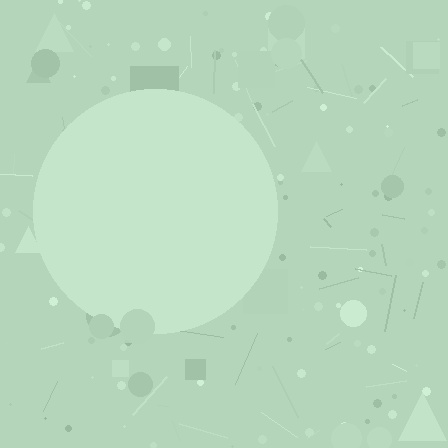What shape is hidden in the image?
A circle is hidden in the image.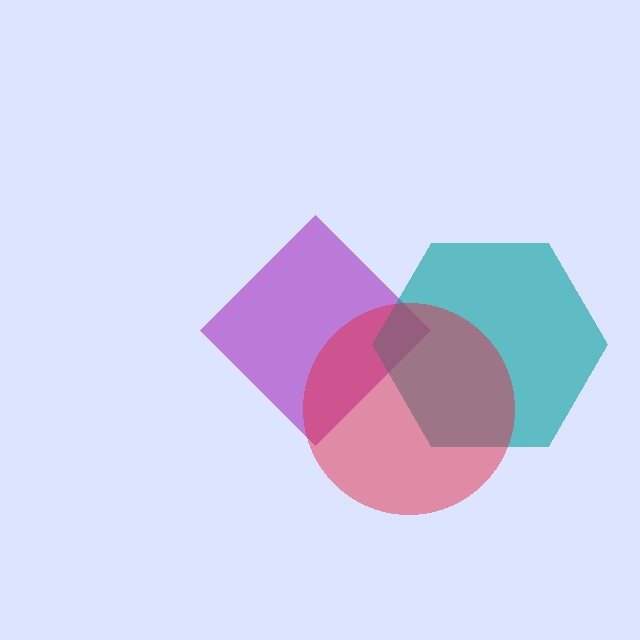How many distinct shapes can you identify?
There are 3 distinct shapes: a purple diamond, a teal hexagon, a red circle.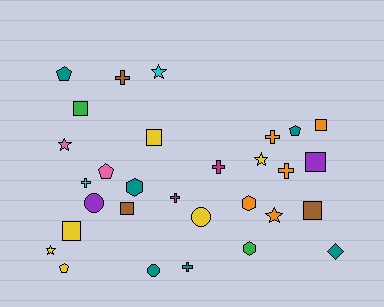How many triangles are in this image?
There are no triangles.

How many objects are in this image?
There are 30 objects.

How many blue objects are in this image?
There are no blue objects.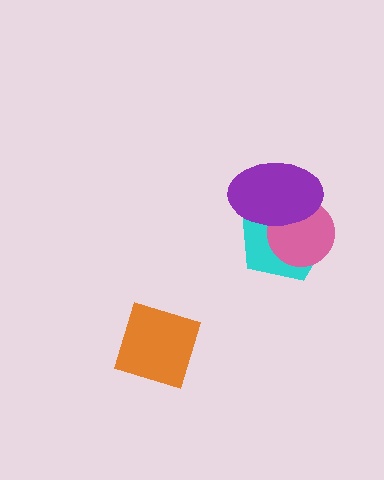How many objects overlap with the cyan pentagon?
2 objects overlap with the cyan pentagon.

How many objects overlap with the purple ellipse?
2 objects overlap with the purple ellipse.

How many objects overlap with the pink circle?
2 objects overlap with the pink circle.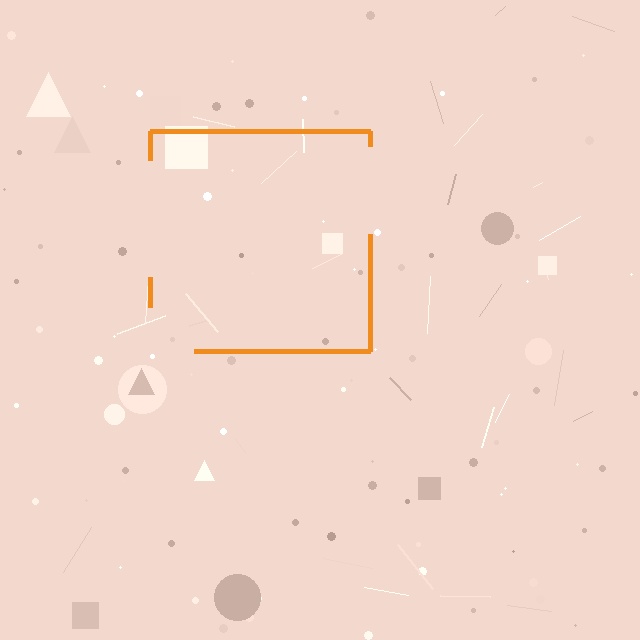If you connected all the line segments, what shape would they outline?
They would outline a square.